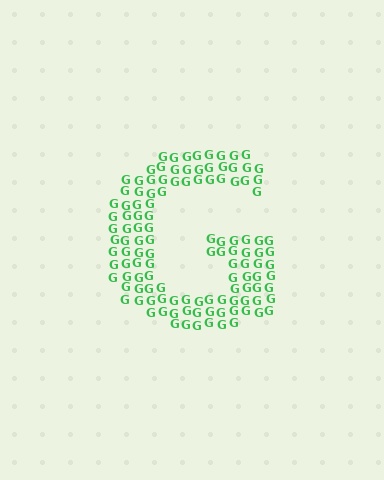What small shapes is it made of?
It is made of small letter G's.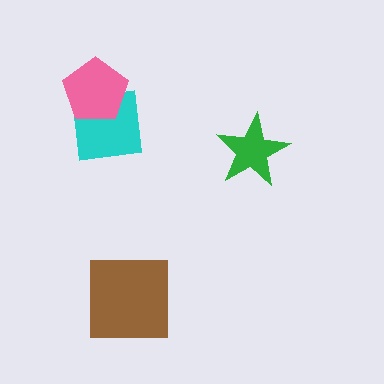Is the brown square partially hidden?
No, no other shape covers it.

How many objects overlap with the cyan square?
1 object overlaps with the cyan square.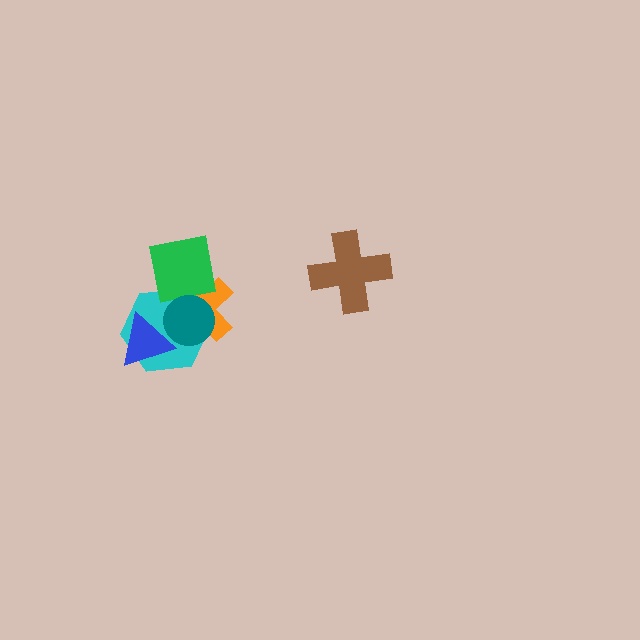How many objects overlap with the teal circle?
4 objects overlap with the teal circle.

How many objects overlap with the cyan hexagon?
4 objects overlap with the cyan hexagon.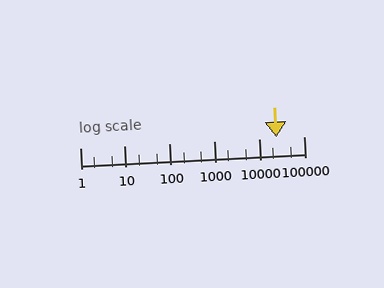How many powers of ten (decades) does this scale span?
The scale spans 5 decades, from 1 to 100000.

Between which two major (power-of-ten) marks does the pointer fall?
The pointer is between 10000 and 100000.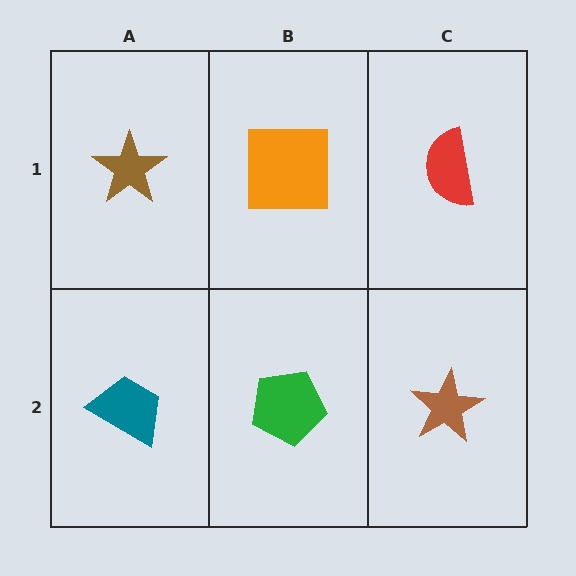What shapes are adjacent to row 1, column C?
A brown star (row 2, column C), an orange square (row 1, column B).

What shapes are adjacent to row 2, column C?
A red semicircle (row 1, column C), a green pentagon (row 2, column B).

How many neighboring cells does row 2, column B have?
3.